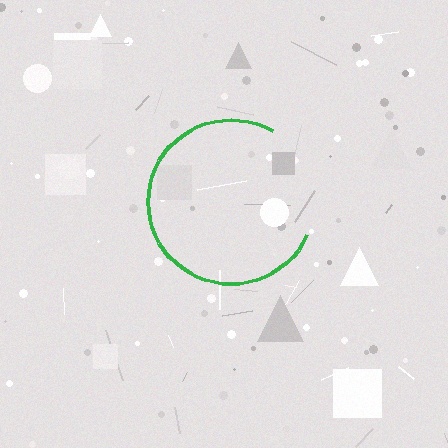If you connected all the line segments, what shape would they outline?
They would outline a circle.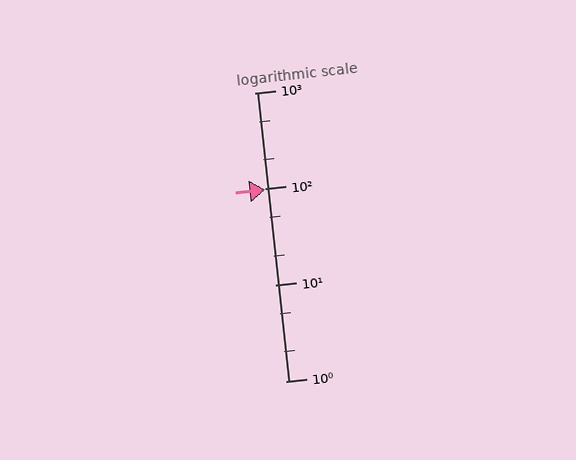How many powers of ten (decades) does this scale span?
The scale spans 3 decades, from 1 to 1000.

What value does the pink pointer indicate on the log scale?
The pointer indicates approximately 99.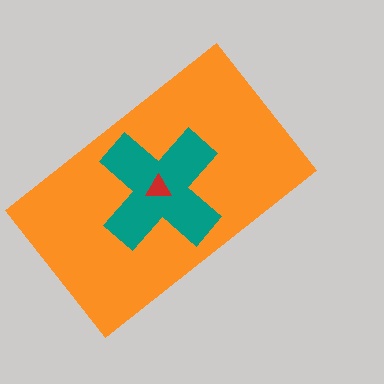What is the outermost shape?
The orange rectangle.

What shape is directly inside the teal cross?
The red triangle.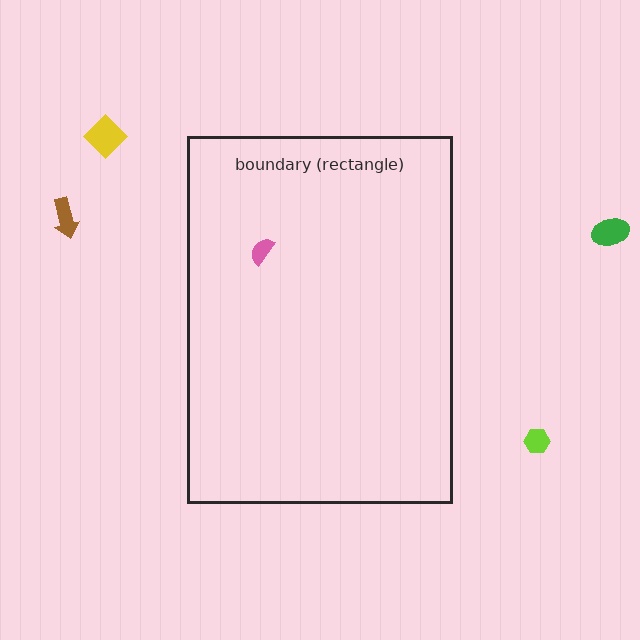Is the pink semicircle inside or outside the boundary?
Inside.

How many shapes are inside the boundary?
1 inside, 4 outside.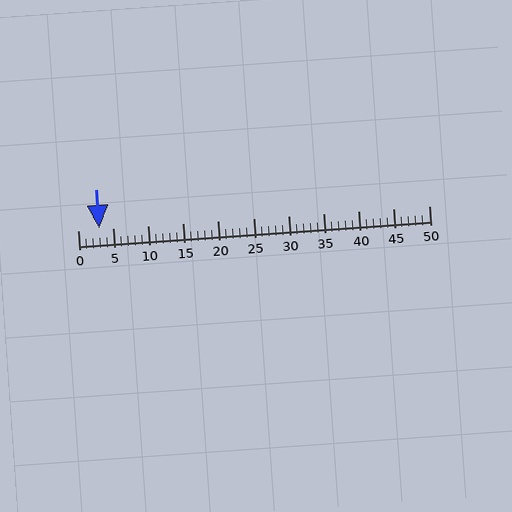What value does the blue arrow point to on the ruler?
The blue arrow points to approximately 3.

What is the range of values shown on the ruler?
The ruler shows values from 0 to 50.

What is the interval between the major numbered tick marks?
The major tick marks are spaced 5 units apart.